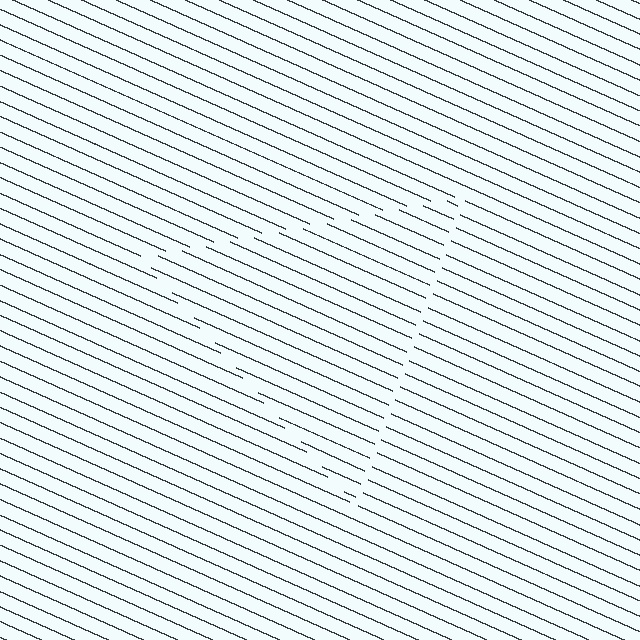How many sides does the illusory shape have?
3 sides — the line-ends trace a triangle.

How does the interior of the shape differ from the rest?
The interior of the shape contains the same grating, shifted by half a period — the contour is defined by the phase discontinuity where line-ends from the inner and outer gratings abut.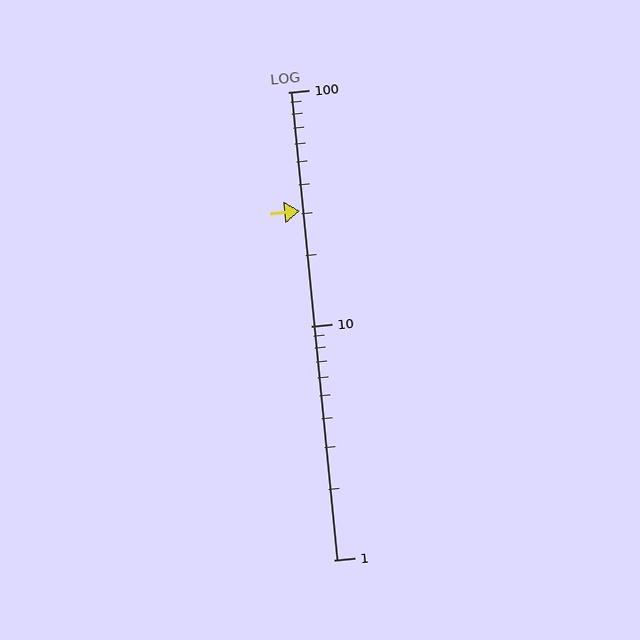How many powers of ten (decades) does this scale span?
The scale spans 2 decades, from 1 to 100.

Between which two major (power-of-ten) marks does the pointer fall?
The pointer is between 10 and 100.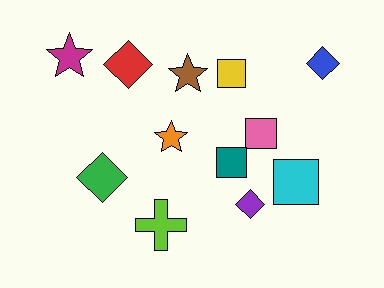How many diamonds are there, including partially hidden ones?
There are 4 diamonds.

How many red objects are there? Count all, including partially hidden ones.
There is 1 red object.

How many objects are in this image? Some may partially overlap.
There are 12 objects.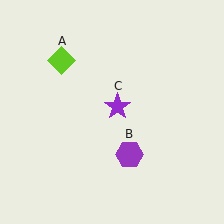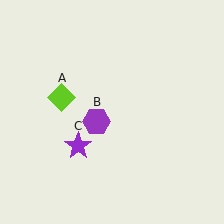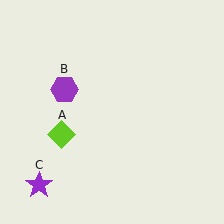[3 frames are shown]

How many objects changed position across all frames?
3 objects changed position: lime diamond (object A), purple hexagon (object B), purple star (object C).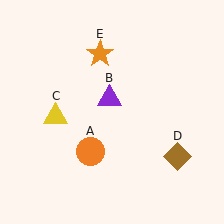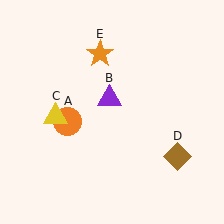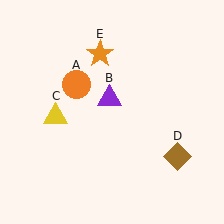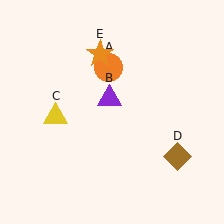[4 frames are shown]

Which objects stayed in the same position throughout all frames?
Purple triangle (object B) and yellow triangle (object C) and brown diamond (object D) and orange star (object E) remained stationary.